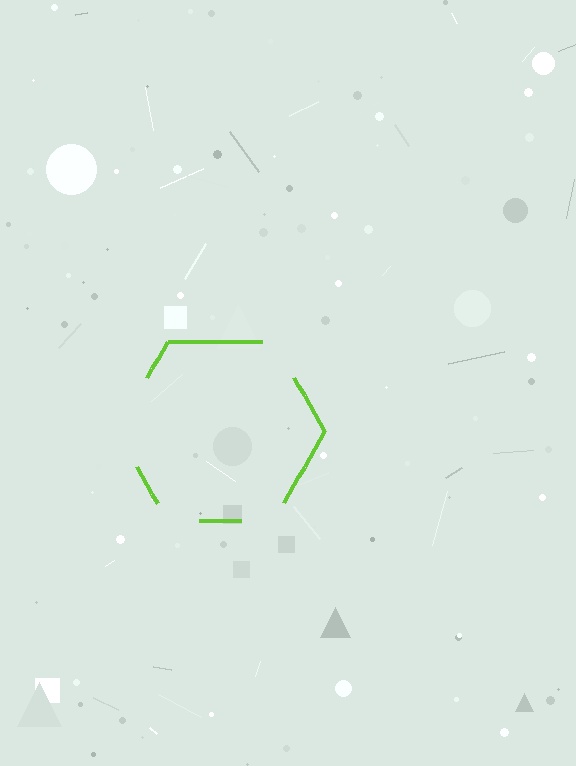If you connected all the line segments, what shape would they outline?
They would outline a hexagon.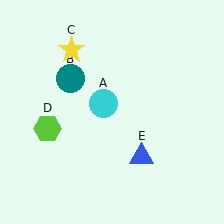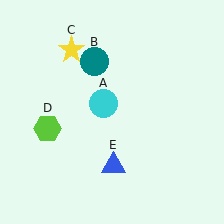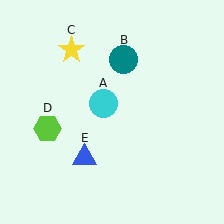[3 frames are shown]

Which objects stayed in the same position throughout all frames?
Cyan circle (object A) and yellow star (object C) and lime hexagon (object D) remained stationary.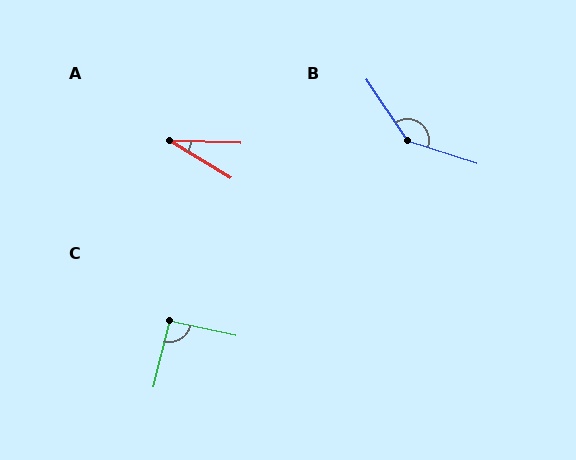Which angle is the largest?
B, at approximately 141 degrees.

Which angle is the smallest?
A, at approximately 29 degrees.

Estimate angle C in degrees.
Approximately 92 degrees.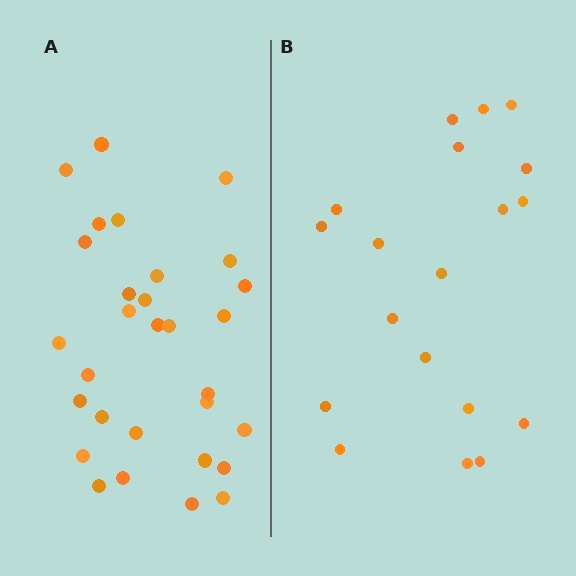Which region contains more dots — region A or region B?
Region A (the left region) has more dots.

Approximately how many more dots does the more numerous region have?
Region A has roughly 12 or so more dots than region B.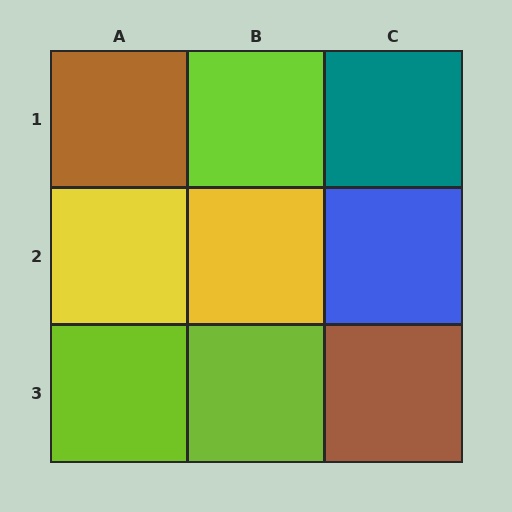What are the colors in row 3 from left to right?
Lime, lime, brown.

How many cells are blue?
1 cell is blue.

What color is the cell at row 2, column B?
Yellow.